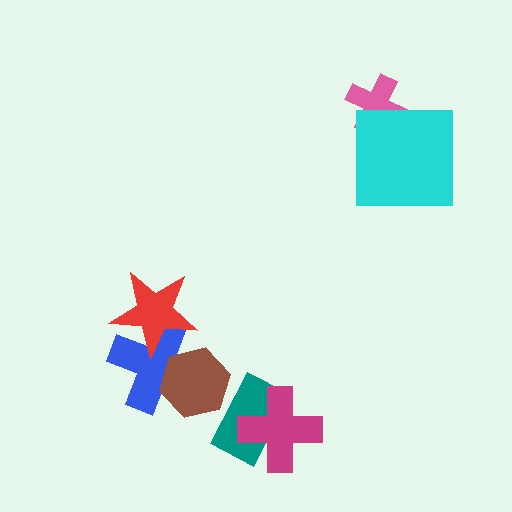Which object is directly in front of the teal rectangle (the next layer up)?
The magenta cross is directly in front of the teal rectangle.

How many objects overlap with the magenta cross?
1 object overlaps with the magenta cross.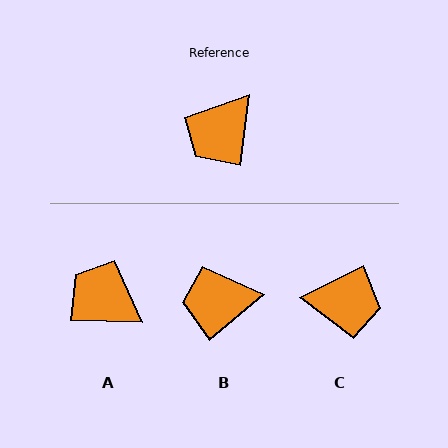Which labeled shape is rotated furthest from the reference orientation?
C, about 123 degrees away.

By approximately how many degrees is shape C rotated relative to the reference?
Approximately 123 degrees counter-clockwise.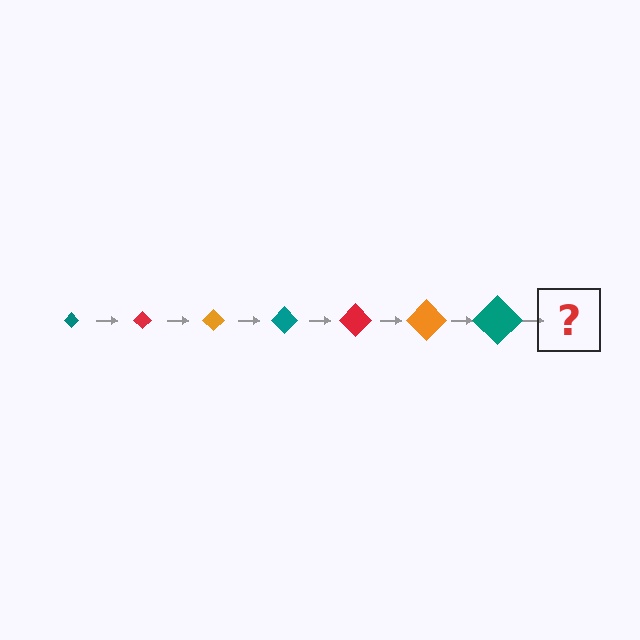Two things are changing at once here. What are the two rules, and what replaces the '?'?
The two rules are that the diamond grows larger each step and the color cycles through teal, red, and orange. The '?' should be a red diamond, larger than the previous one.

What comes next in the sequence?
The next element should be a red diamond, larger than the previous one.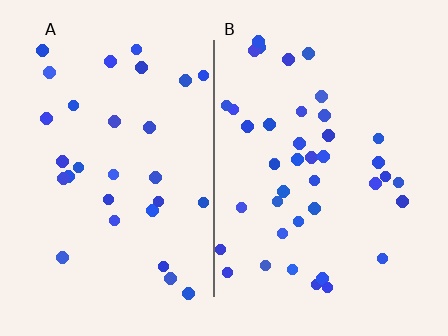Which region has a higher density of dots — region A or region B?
B (the right).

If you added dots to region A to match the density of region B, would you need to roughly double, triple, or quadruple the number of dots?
Approximately double.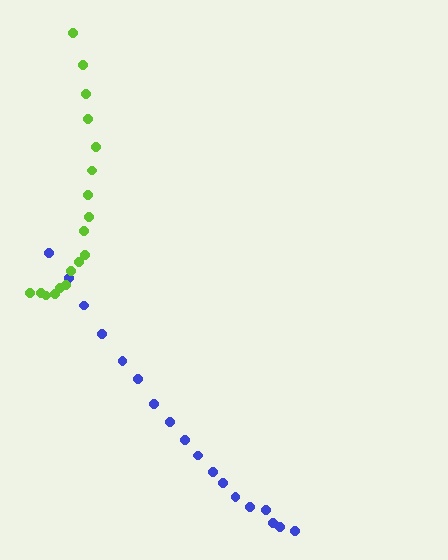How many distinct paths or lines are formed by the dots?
There are 2 distinct paths.